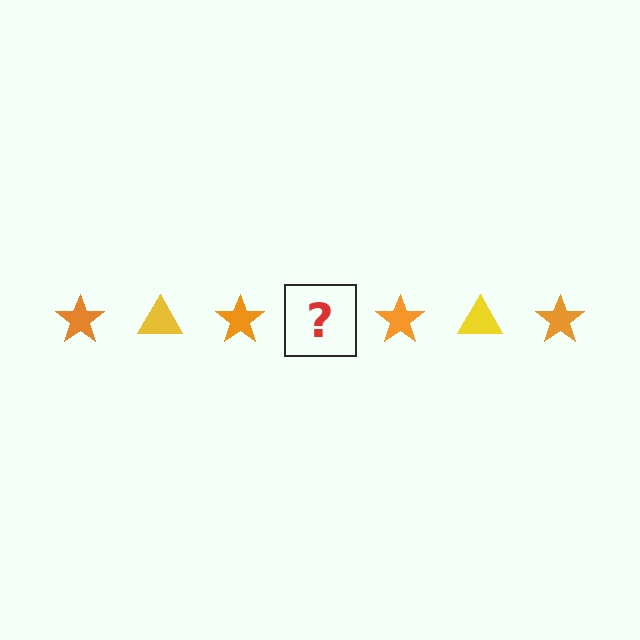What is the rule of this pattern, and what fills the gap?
The rule is that the pattern alternates between orange star and yellow triangle. The gap should be filled with a yellow triangle.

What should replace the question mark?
The question mark should be replaced with a yellow triangle.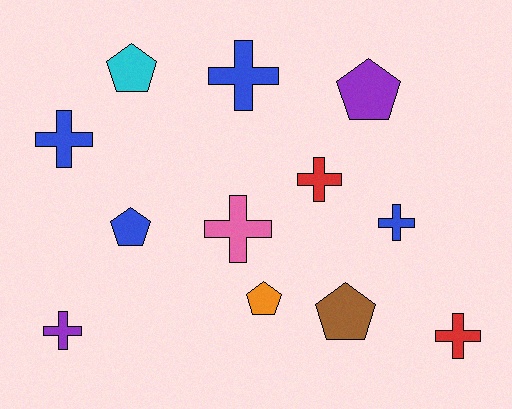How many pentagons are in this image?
There are 5 pentagons.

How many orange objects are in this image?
There is 1 orange object.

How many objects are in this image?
There are 12 objects.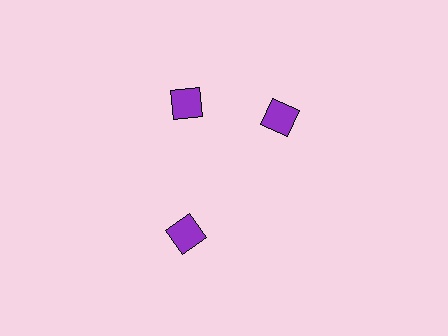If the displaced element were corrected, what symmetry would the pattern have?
It would have 3-fold rotational symmetry — the pattern would map onto itself every 120 degrees.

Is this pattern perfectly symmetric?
No. The 3 purple squares are arranged in a ring, but one element near the 3 o'clock position is rotated out of alignment along the ring, breaking the 3-fold rotational symmetry.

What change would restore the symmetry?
The symmetry would be restored by rotating it back into even spacing with its neighbors so that all 3 squares sit at equal angles and equal distance from the center.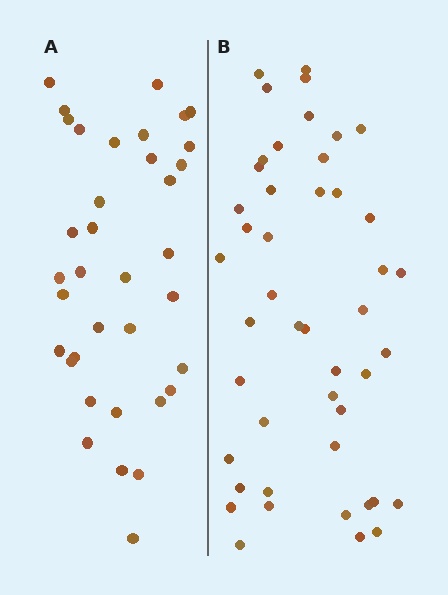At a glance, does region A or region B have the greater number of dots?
Region B (the right region) has more dots.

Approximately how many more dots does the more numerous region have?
Region B has roughly 10 or so more dots than region A.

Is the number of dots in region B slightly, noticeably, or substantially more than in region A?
Region B has noticeably more, but not dramatically so. The ratio is roughly 1.3 to 1.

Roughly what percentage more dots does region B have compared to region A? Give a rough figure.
About 30% more.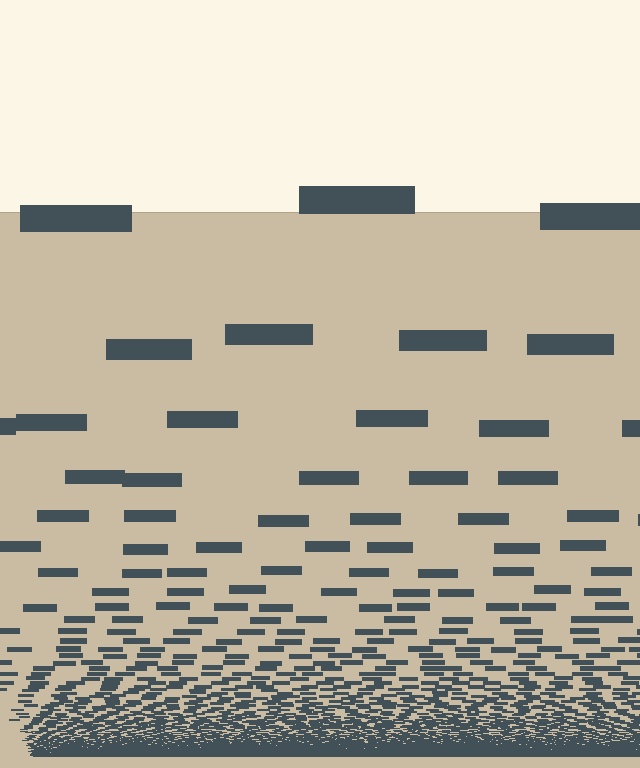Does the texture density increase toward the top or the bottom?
Density increases toward the bottom.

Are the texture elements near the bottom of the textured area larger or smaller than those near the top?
Smaller. The gradient is inverted — elements near the bottom are smaller and denser.